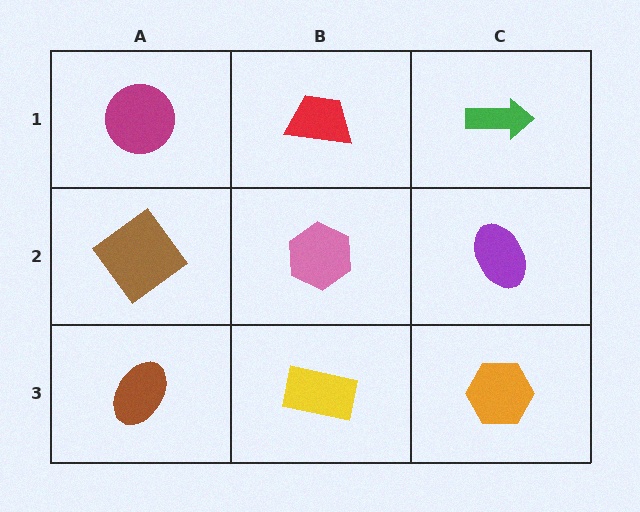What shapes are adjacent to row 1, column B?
A pink hexagon (row 2, column B), a magenta circle (row 1, column A), a green arrow (row 1, column C).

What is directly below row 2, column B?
A yellow rectangle.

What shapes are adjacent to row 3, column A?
A brown diamond (row 2, column A), a yellow rectangle (row 3, column B).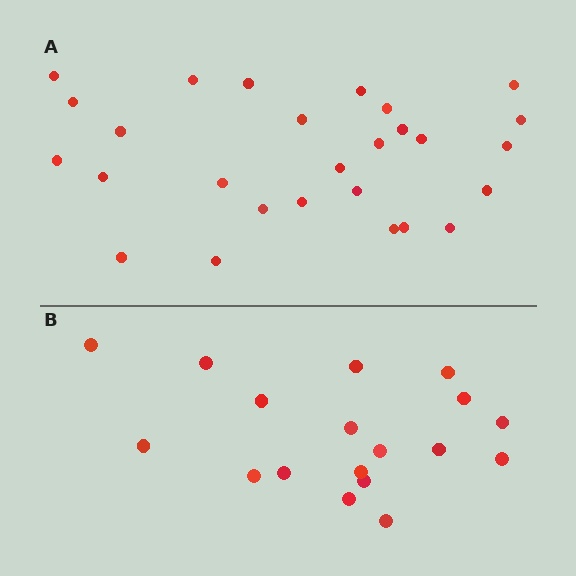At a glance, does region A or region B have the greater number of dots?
Region A (the top region) has more dots.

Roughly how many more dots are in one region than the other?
Region A has roughly 8 or so more dots than region B.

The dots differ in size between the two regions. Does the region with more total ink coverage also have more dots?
No. Region B has more total ink coverage because its dots are larger, but region A actually contains more individual dots. Total area can be misleading — the number of items is what matters here.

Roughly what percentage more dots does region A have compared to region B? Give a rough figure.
About 50% more.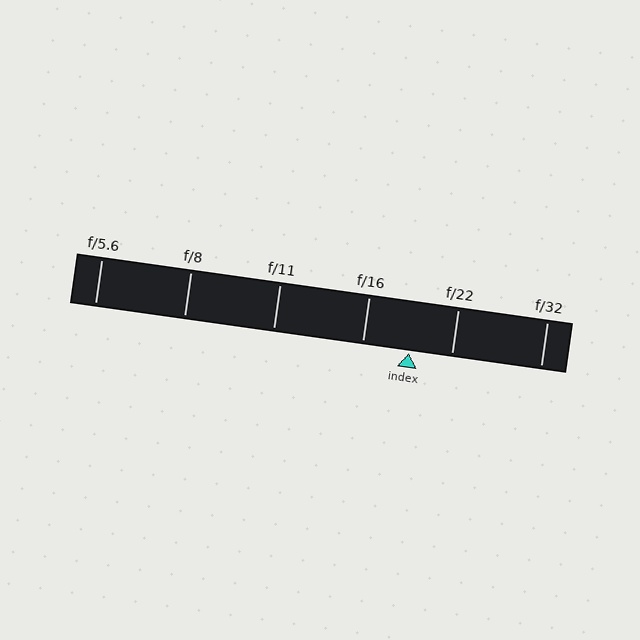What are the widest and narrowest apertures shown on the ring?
The widest aperture shown is f/5.6 and the narrowest is f/32.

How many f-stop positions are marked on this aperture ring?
There are 6 f-stop positions marked.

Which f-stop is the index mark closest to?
The index mark is closest to f/22.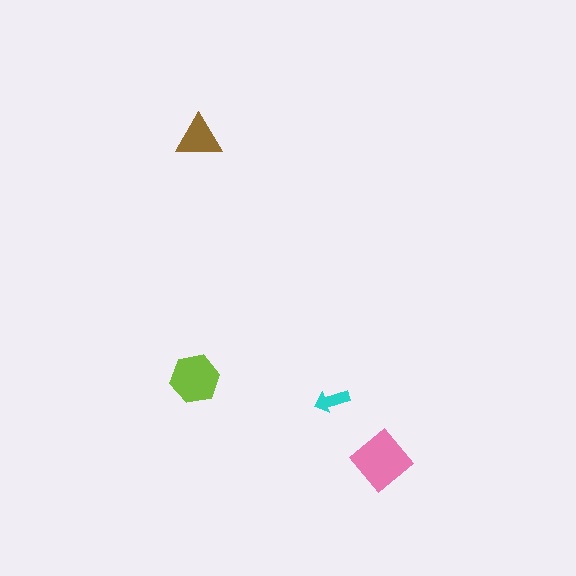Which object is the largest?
The pink diamond.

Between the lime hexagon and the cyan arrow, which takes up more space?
The lime hexagon.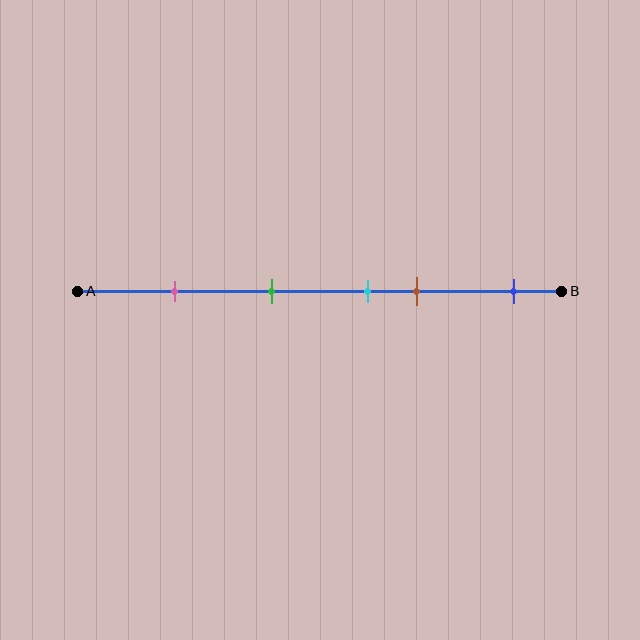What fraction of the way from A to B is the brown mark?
The brown mark is approximately 70% (0.7) of the way from A to B.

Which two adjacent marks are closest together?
The cyan and brown marks are the closest adjacent pair.